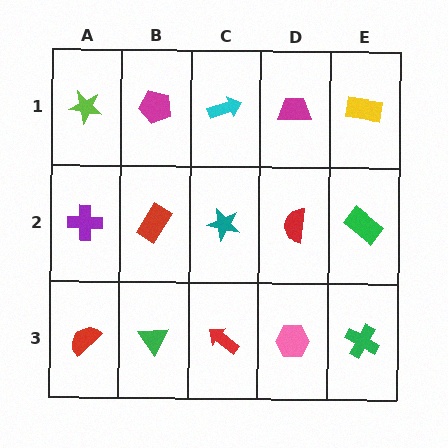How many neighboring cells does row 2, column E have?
3.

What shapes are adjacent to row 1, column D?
A red semicircle (row 2, column D), a cyan arrow (row 1, column C), a yellow rectangle (row 1, column E).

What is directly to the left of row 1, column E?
A magenta trapezoid.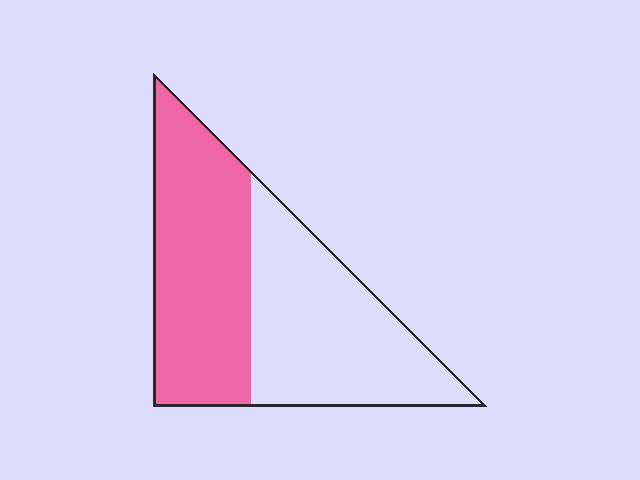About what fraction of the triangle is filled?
About one half (1/2).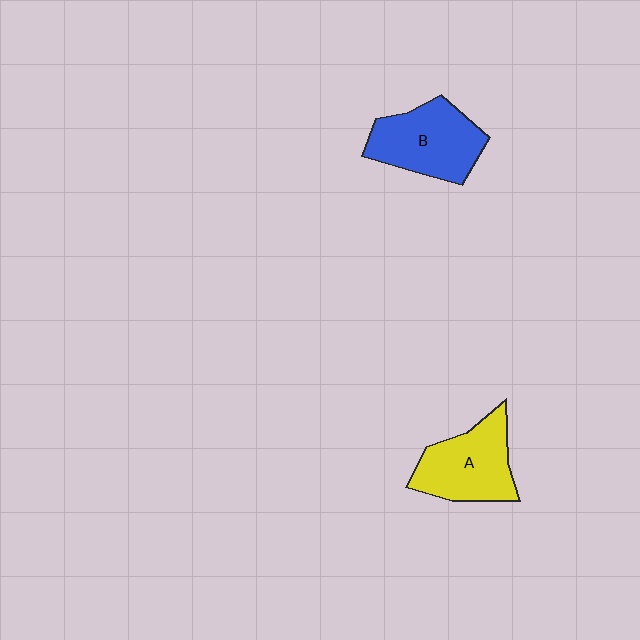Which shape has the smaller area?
Shape A (yellow).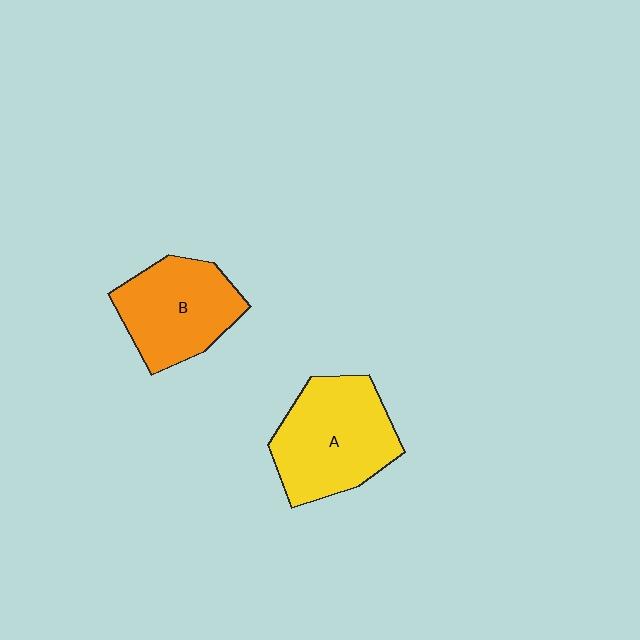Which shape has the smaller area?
Shape B (orange).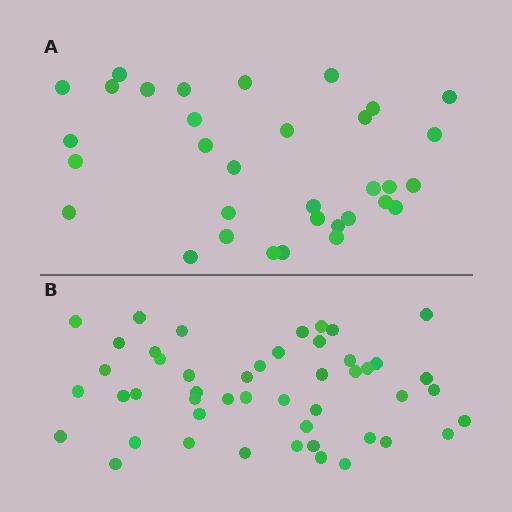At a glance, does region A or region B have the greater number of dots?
Region B (the bottom region) has more dots.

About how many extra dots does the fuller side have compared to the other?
Region B has approximately 15 more dots than region A.